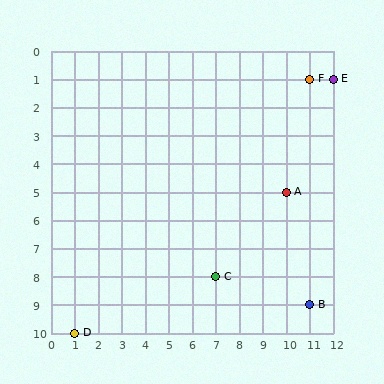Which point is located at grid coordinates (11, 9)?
Point B is at (11, 9).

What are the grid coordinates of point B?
Point B is at grid coordinates (11, 9).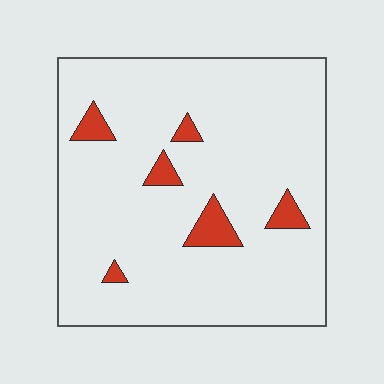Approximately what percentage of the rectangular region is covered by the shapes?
Approximately 5%.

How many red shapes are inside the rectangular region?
6.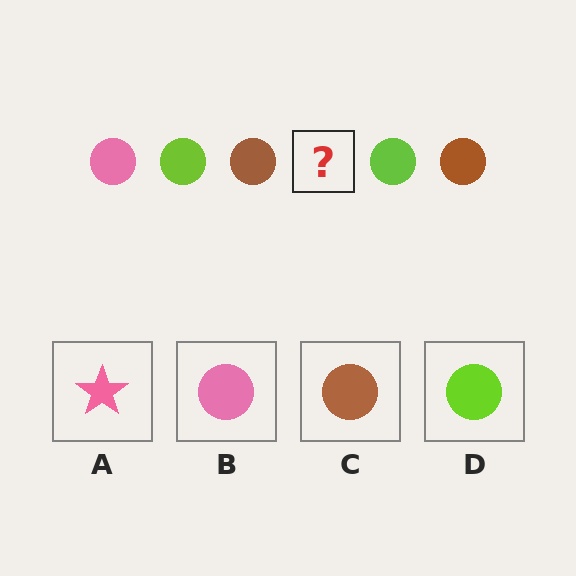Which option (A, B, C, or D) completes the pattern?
B.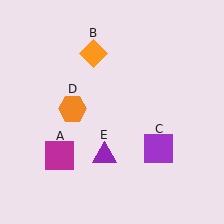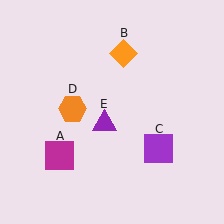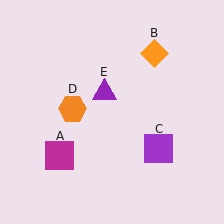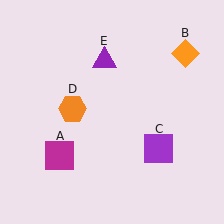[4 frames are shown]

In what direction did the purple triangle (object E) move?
The purple triangle (object E) moved up.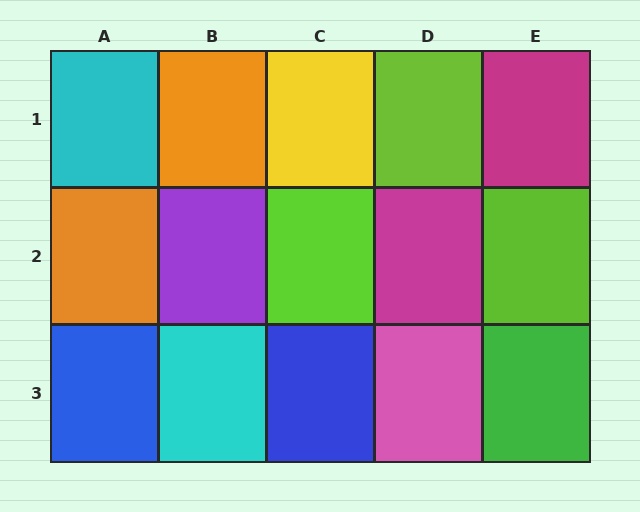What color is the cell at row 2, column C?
Lime.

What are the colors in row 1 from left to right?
Cyan, orange, yellow, lime, magenta.